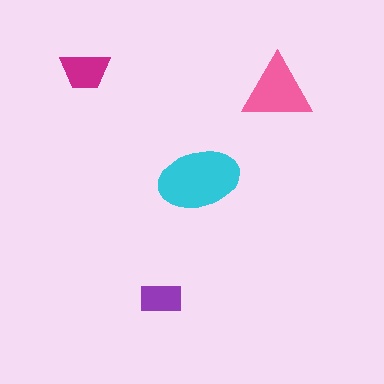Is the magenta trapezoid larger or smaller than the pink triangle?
Smaller.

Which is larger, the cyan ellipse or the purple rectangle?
The cyan ellipse.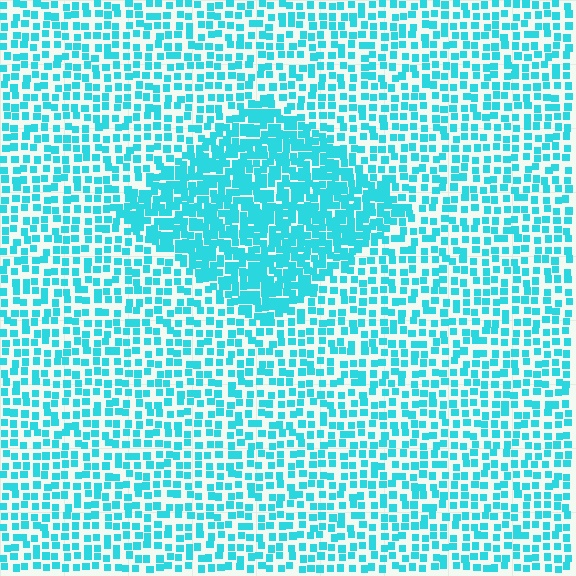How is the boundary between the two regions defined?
The boundary is defined by a change in element density (approximately 2.0x ratio). All elements are the same color, size, and shape.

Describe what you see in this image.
The image contains small cyan elements arranged at two different densities. A diamond-shaped region is visible where the elements are more densely packed than the surrounding area.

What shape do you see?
I see a diamond.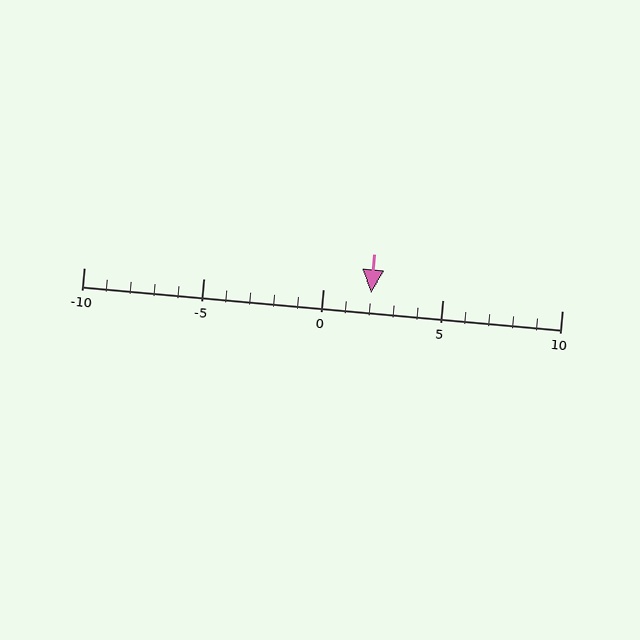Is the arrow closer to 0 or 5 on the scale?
The arrow is closer to 0.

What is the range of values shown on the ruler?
The ruler shows values from -10 to 10.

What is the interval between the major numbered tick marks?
The major tick marks are spaced 5 units apart.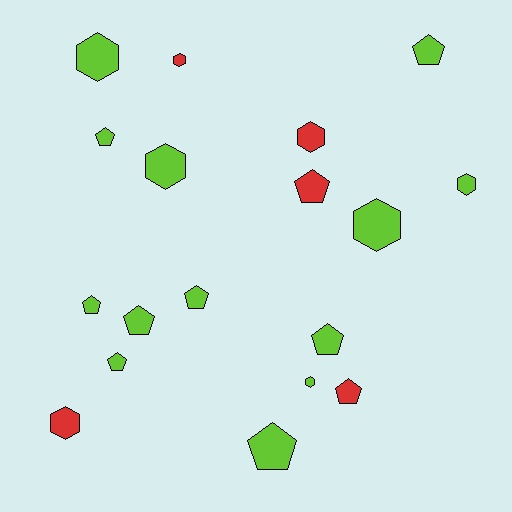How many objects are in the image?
There are 18 objects.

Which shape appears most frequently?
Pentagon, with 10 objects.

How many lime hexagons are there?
There are 5 lime hexagons.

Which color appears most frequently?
Lime, with 13 objects.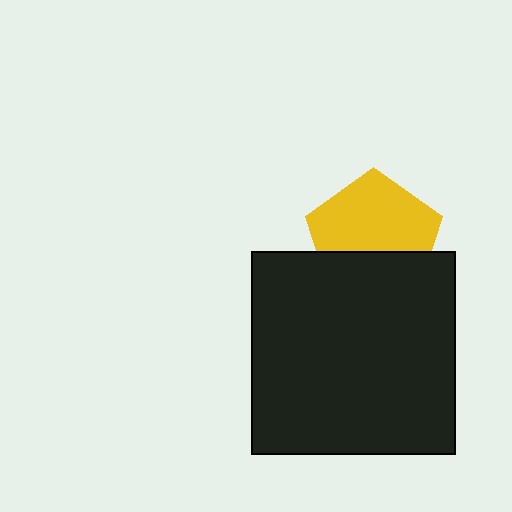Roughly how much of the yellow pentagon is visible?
About half of it is visible (roughly 63%).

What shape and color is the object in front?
The object in front is a black square.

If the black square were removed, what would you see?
You would see the complete yellow pentagon.